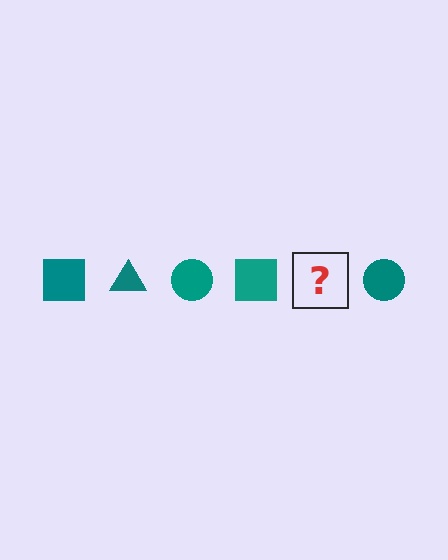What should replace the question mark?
The question mark should be replaced with a teal triangle.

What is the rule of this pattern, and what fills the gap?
The rule is that the pattern cycles through square, triangle, circle shapes in teal. The gap should be filled with a teal triangle.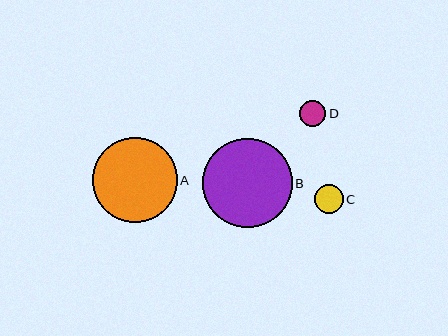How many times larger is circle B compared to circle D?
Circle B is approximately 3.4 times the size of circle D.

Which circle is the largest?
Circle B is the largest with a size of approximately 90 pixels.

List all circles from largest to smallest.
From largest to smallest: B, A, C, D.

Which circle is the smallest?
Circle D is the smallest with a size of approximately 26 pixels.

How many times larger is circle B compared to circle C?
Circle B is approximately 3.1 times the size of circle C.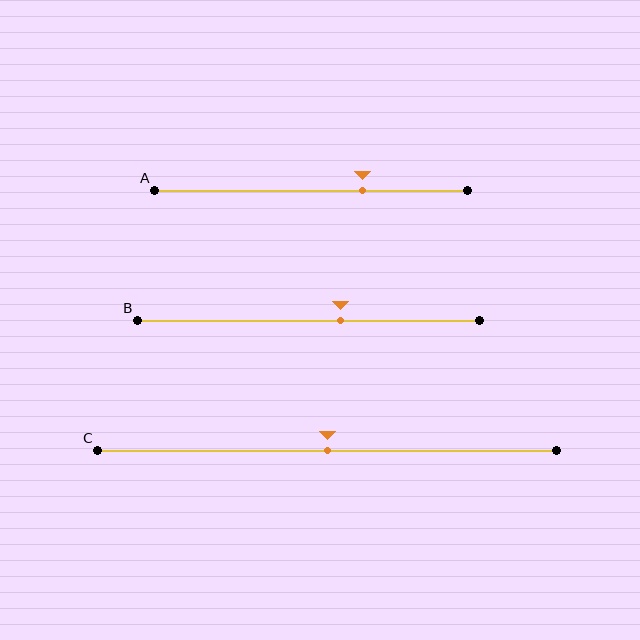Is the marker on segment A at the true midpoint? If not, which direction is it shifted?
No, the marker on segment A is shifted to the right by about 16% of the segment length.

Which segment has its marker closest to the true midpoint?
Segment C has its marker closest to the true midpoint.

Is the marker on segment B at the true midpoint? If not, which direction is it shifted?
No, the marker on segment B is shifted to the right by about 9% of the segment length.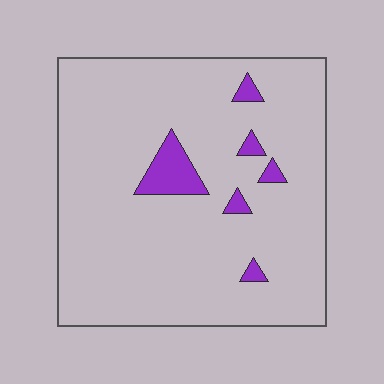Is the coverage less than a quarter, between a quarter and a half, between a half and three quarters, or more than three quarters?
Less than a quarter.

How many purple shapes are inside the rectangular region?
6.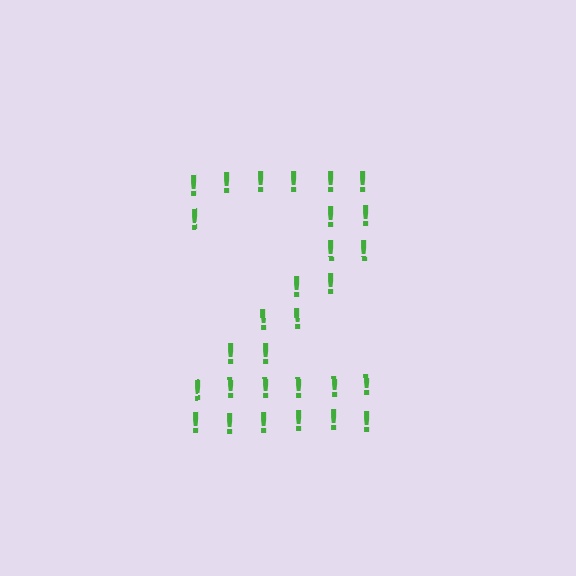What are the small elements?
The small elements are exclamation marks.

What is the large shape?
The large shape is the digit 2.